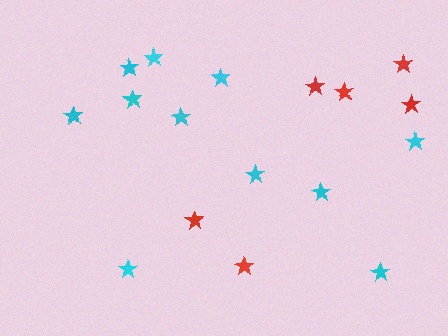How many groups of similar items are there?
There are 2 groups: one group of red stars (6) and one group of cyan stars (11).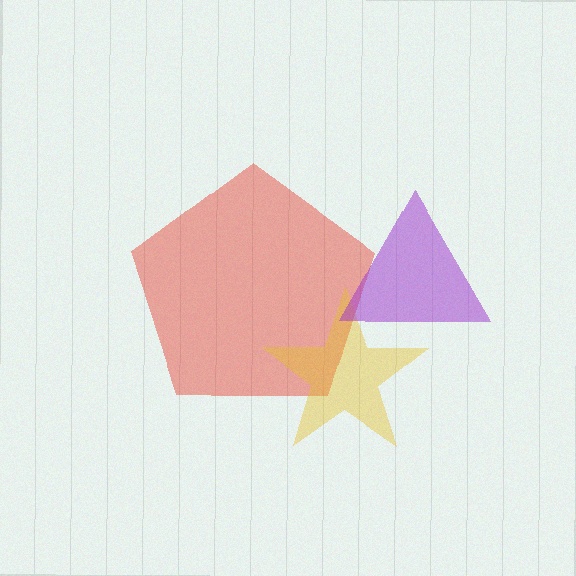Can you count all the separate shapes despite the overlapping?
Yes, there are 3 separate shapes.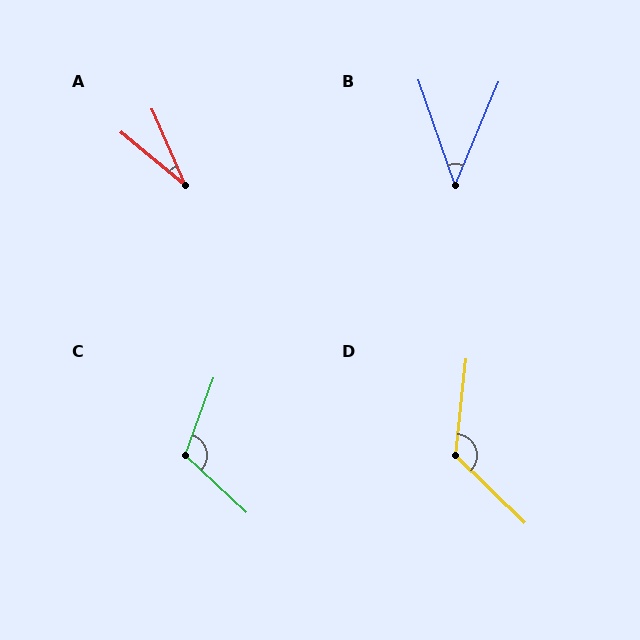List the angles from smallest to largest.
A (26°), B (42°), C (113°), D (128°).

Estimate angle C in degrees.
Approximately 113 degrees.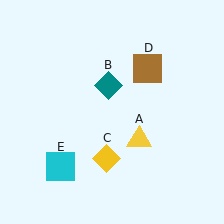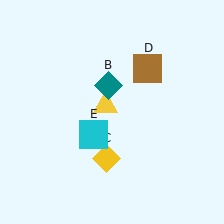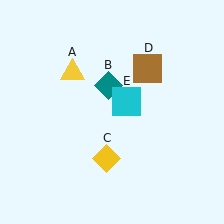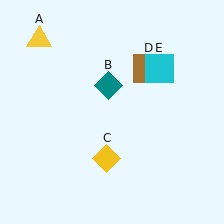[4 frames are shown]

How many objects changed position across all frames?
2 objects changed position: yellow triangle (object A), cyan square (object E).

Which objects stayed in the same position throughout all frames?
Teal diamond (object B) and yellow diamond (object C) and brown square (object D) remained stationary.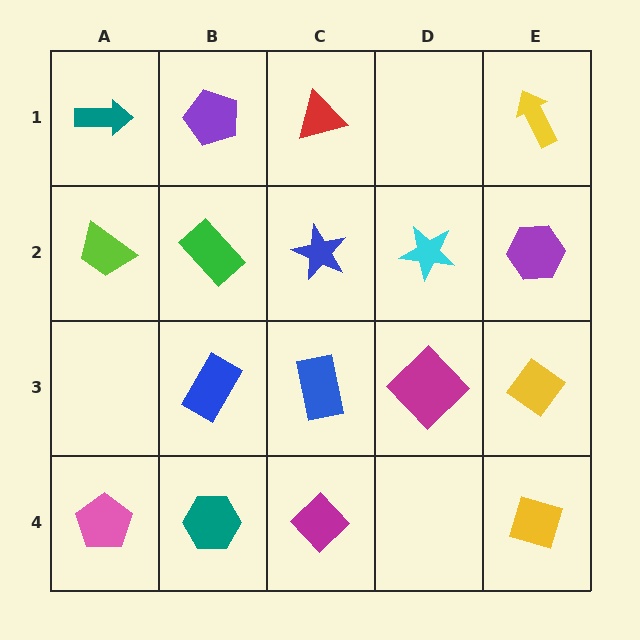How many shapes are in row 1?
4 shapes.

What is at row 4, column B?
A teal hexagon.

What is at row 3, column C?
A blue rectangle.